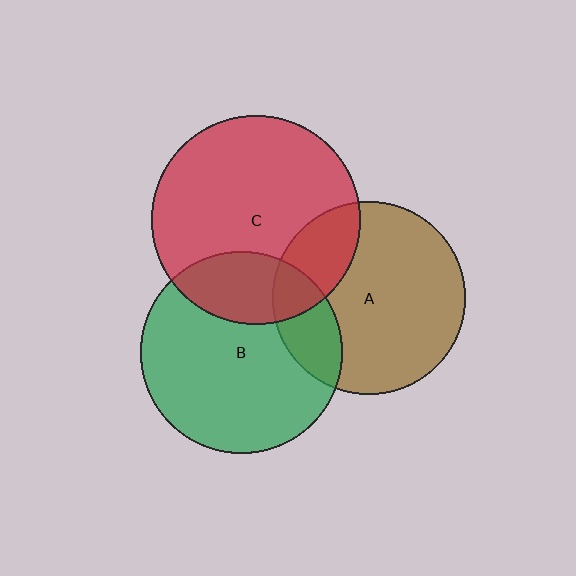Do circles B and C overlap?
Yes.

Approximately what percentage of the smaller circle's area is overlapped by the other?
Approximately 25%.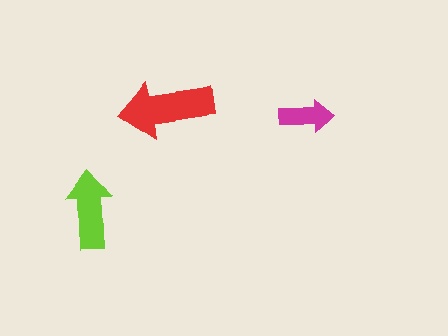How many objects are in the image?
There are 3 objects in the image.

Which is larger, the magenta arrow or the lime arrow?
The lime one.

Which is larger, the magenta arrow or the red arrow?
The red one.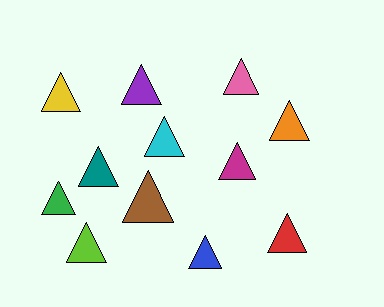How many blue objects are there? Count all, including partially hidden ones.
There is 1 blue object.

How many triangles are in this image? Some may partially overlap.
There are 12 triangles.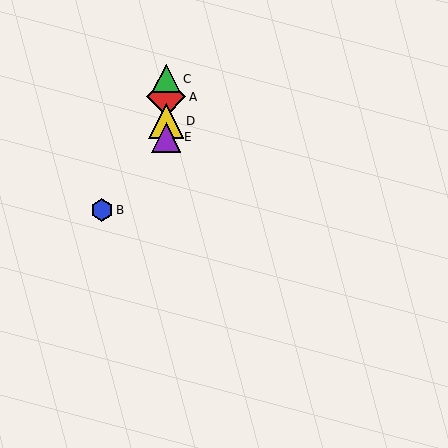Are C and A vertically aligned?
Yes, both are at x≈166.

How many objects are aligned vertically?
4 objects (A, C, D, E) are aligned vertically.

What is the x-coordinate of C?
Object C is at x≈166.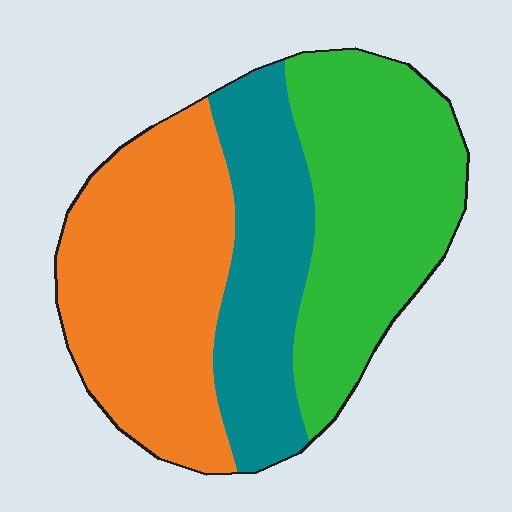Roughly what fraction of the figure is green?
Green takes up about three eighths (3/8) of the figure.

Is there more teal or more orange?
Orange.